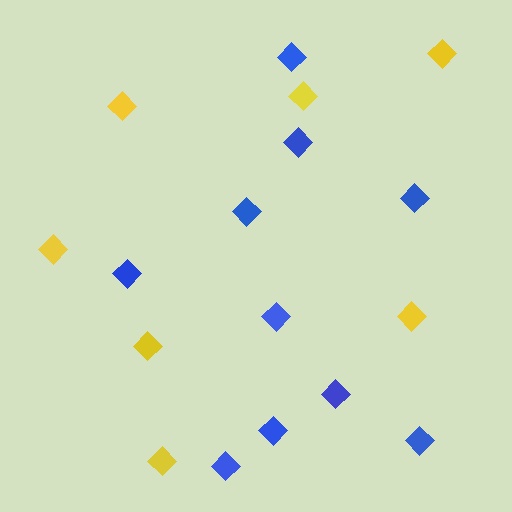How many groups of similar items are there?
There are 2 groups: one group of yellow diamonds (7) and one group of blue diamonds (10).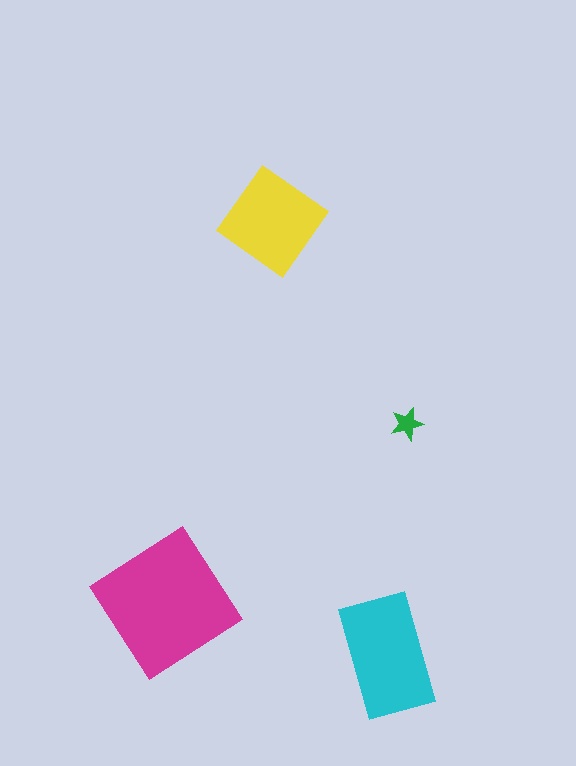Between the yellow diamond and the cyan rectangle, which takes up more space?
The cyan rectangle.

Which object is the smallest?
The green star.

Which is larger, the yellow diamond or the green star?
The yellow diamond.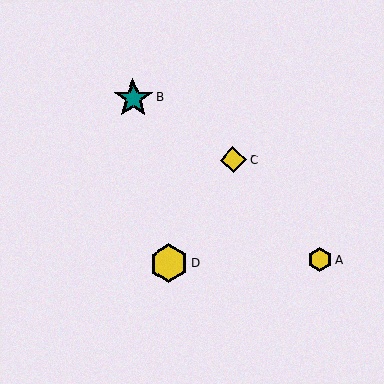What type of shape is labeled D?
Shape D is a yellow hexagon.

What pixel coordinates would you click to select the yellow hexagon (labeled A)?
Click at (320, 260) to select the yellow hexagon A.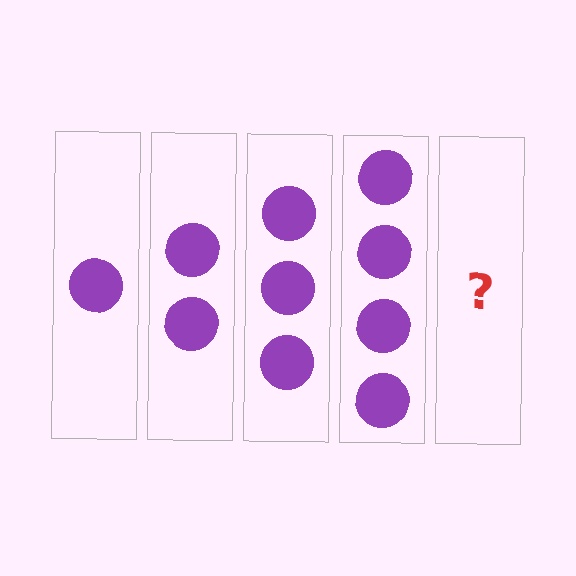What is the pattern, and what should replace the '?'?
The pattern is that each step adds one more circle. The '?' should be 5 circles.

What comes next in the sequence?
The next element should be 5 circles.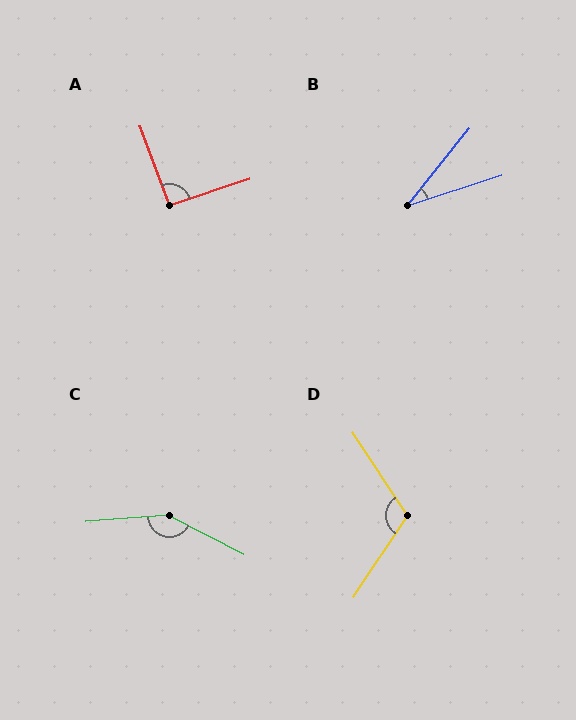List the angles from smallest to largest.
B (33°), A (92°), D (113°), C (148°).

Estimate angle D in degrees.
Approximately 113 degrees.